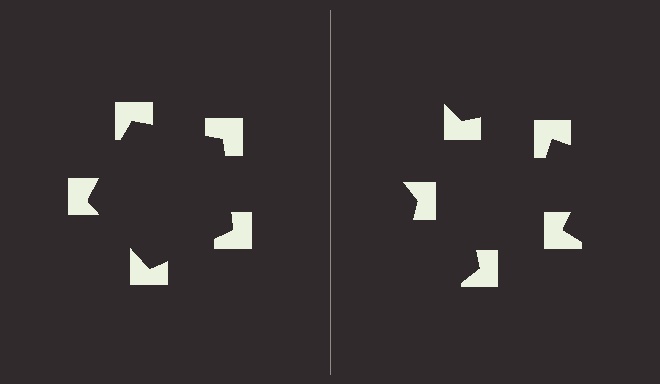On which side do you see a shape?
An illusory pentagon appears on the left side. On the right side the wedge cuts are rotated, so no coherent shape forms.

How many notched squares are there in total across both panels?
10 — 5 on each side.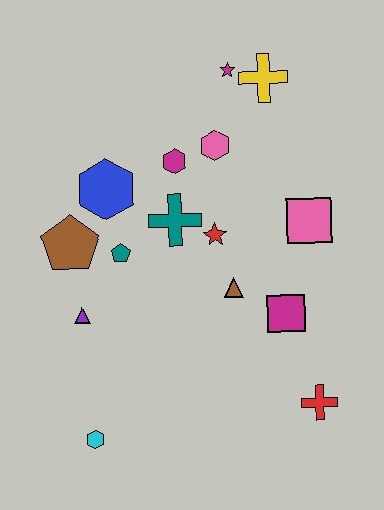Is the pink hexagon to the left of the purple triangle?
No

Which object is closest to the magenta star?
The yellow cross is closest to the magenta star.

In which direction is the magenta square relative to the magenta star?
The magenta square is below the magenta star.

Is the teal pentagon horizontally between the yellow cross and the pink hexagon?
No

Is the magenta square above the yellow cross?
No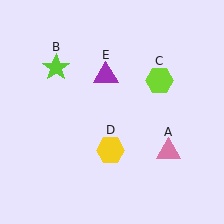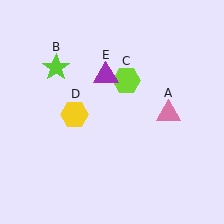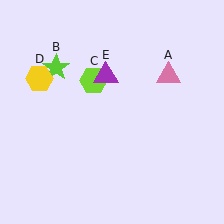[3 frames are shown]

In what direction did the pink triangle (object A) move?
The pink triangle (object A) moved up.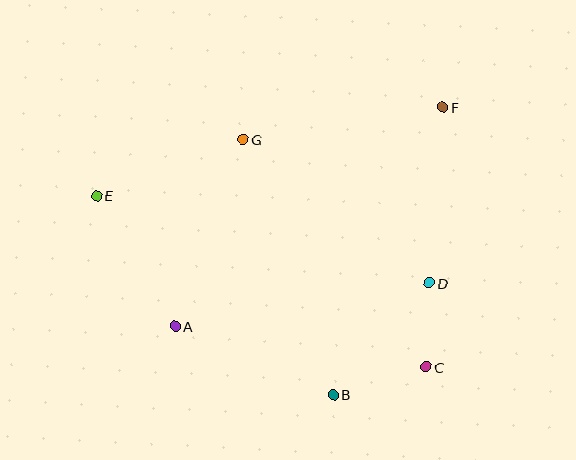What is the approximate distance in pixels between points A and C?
The distance between A and C is approximately 254 pixels.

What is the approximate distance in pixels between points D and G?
The distance between D and G is approximately 234 pixels.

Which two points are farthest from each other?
Points C and E are farthest from each other.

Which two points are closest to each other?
Points C and D are closest to each other.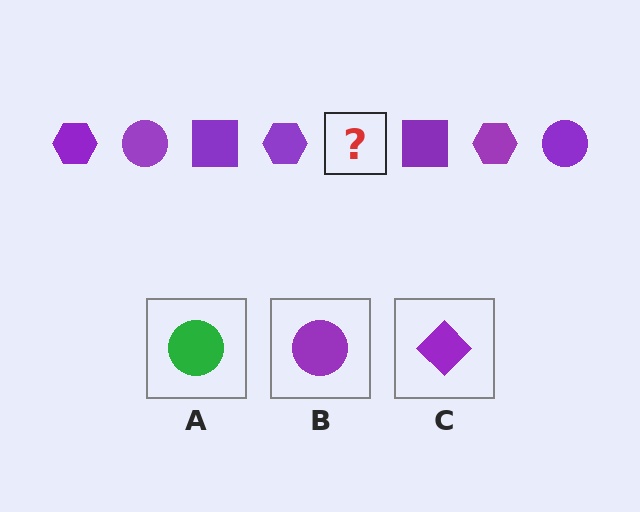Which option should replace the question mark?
Option B.